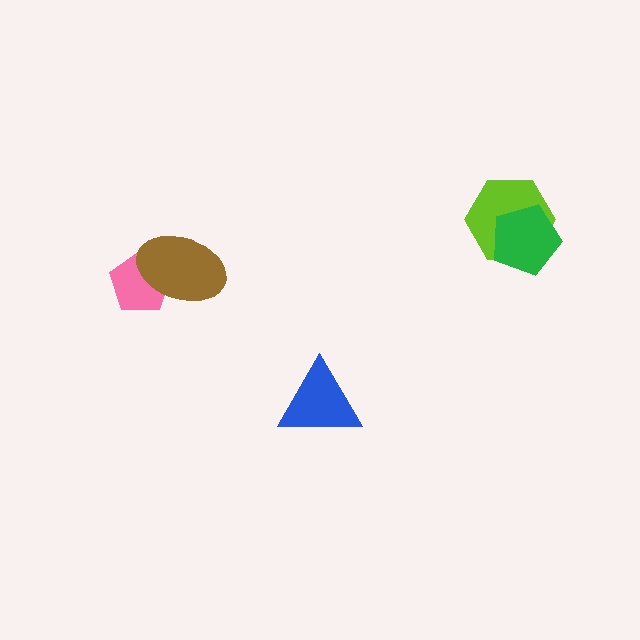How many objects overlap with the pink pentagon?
1 object overlaps with the pink pentagon.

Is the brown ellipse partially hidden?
No, no other shape covers it.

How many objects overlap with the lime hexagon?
1 object overlaps with the lime hexagon.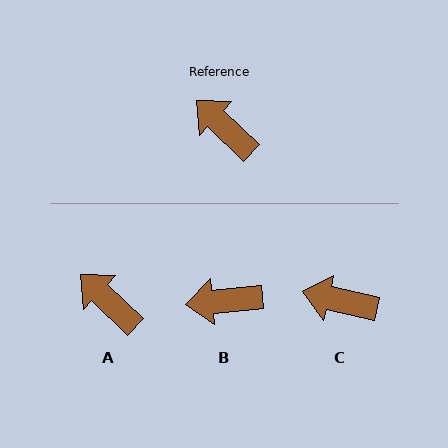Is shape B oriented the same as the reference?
No, it is off by about 49 degrees.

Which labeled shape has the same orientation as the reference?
A.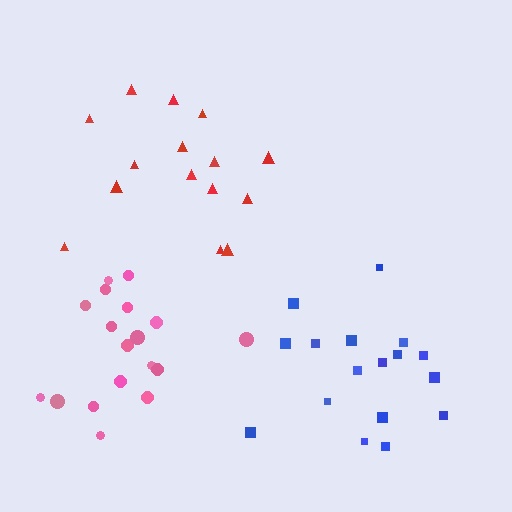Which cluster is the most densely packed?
Pink.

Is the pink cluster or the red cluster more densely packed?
Pink.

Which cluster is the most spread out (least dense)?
Blue.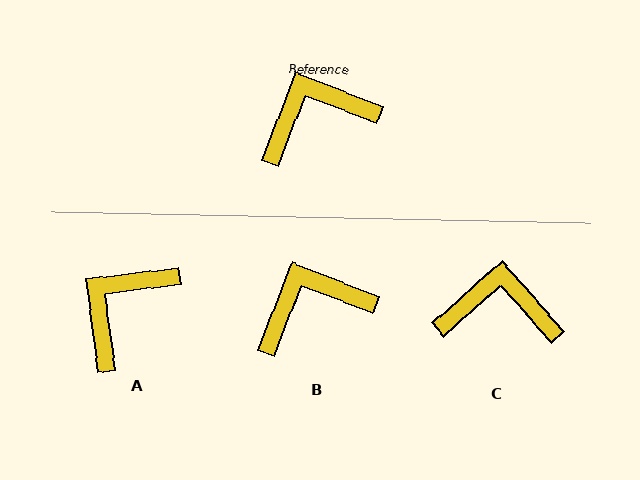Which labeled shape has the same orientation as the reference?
B.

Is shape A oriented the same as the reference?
No, it is off by about 29 degrees.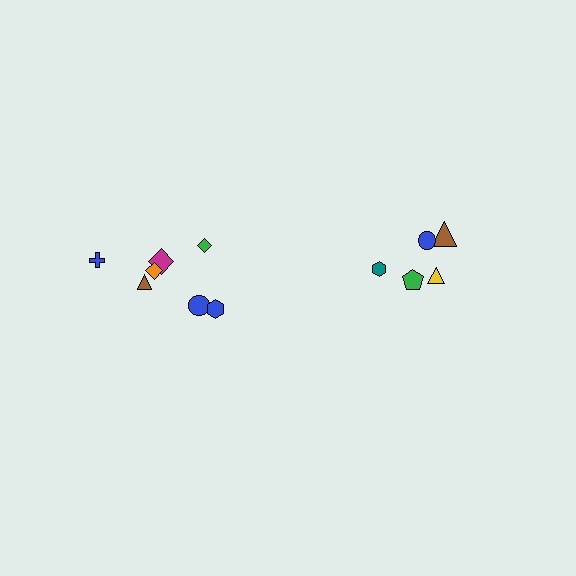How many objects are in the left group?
There are 7 objects.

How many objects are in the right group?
There are 5 objects.